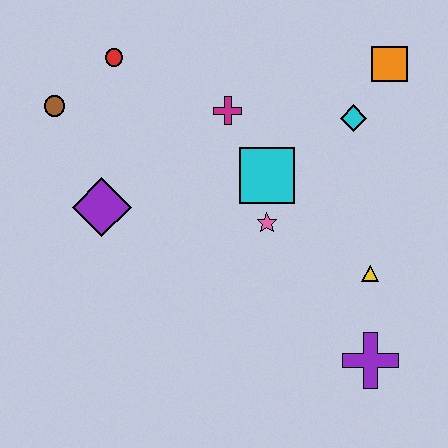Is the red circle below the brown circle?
No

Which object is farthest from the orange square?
The brown circle is farthest from the orange square.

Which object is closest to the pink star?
The cyan square is closest to the pink star.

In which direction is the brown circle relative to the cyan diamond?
The brown circle is to the left of the cyan diamond.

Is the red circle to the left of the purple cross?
Yes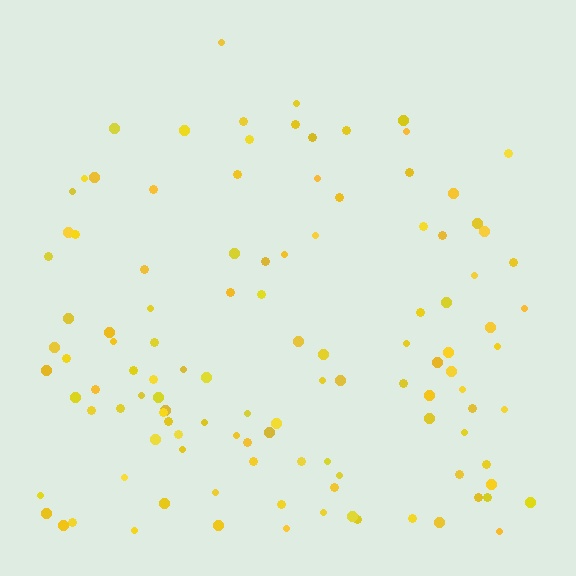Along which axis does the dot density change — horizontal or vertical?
Vertical.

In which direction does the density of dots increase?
From top to bottom, with the bottom side densest.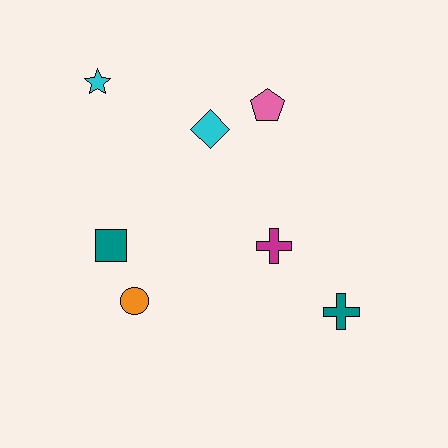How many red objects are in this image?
There are no red objects.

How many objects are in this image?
There are 7 objects.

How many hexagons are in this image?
There are no hexagons.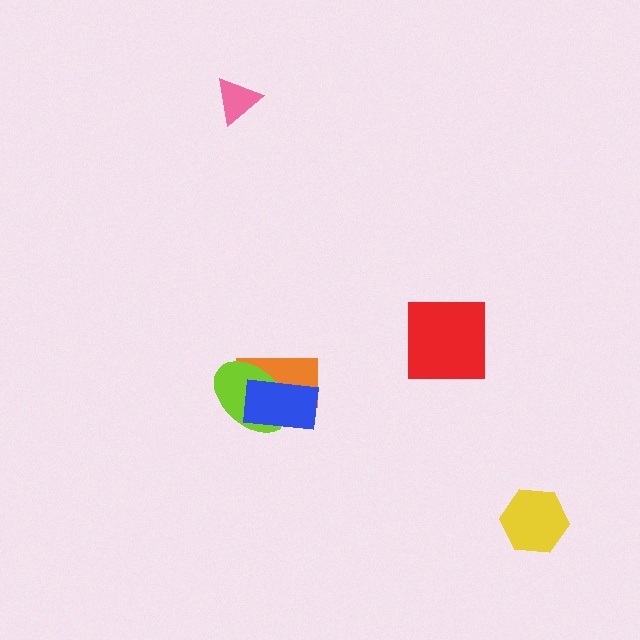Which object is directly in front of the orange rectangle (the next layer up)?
The lime ellipse is directly in front of the orange rectangle.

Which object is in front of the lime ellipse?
The blue rectangle is in front of the lime ellipse.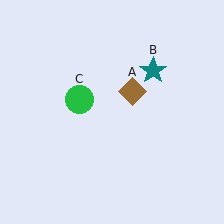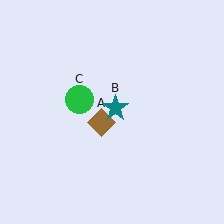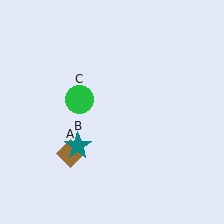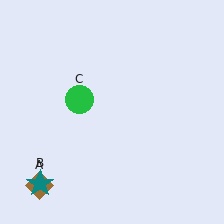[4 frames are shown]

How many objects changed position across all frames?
2 objects changed position: brown diamond (object A), teal star (object B).